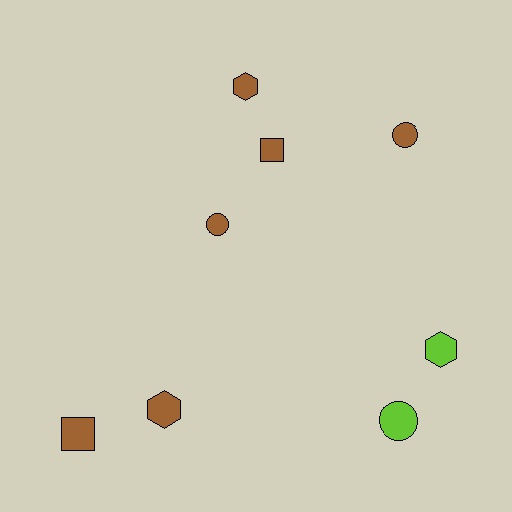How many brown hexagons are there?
There are 2 brown hexagons.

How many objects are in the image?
There are 8 objects.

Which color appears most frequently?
Brown, with 6 objects.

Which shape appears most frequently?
Circle, with 3 objects.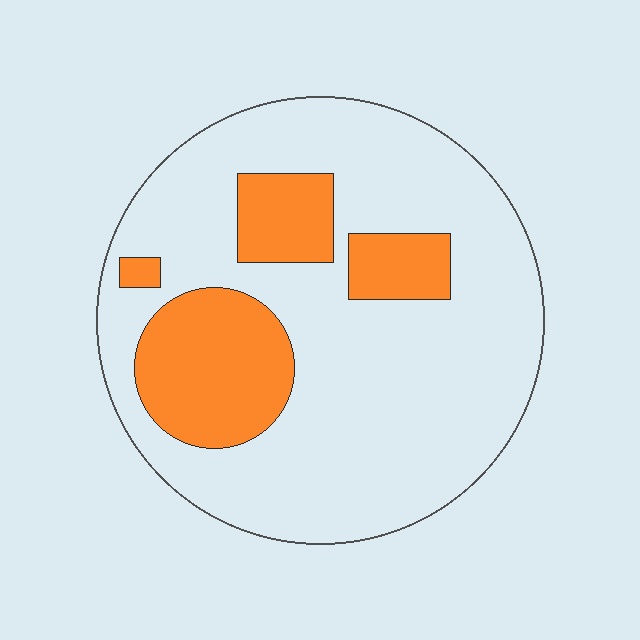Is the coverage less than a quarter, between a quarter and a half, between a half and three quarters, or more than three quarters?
Less than a quarter.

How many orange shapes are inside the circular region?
4.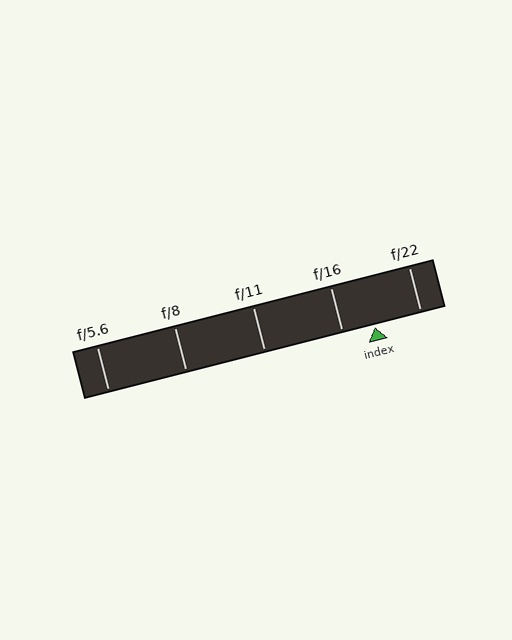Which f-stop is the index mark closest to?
The index mark is closest to f/16.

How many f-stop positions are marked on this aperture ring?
There are 5 f-stop positions marked.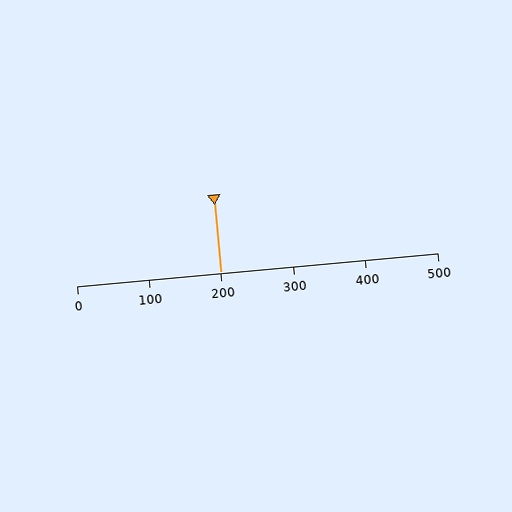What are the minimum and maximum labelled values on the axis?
The axis runs from 0 to 500.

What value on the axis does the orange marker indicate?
The marker indicates approximately 200.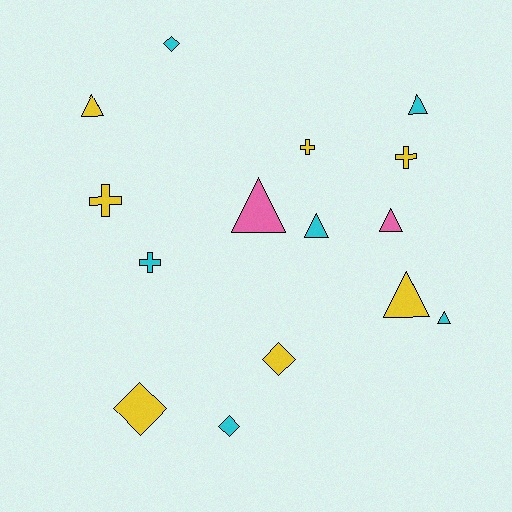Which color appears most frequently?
Yellow, with 7 objects.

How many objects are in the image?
There are 15 objects.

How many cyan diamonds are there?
There are 2 cyan diamonds.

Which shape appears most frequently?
Triangle, with 7 objects.